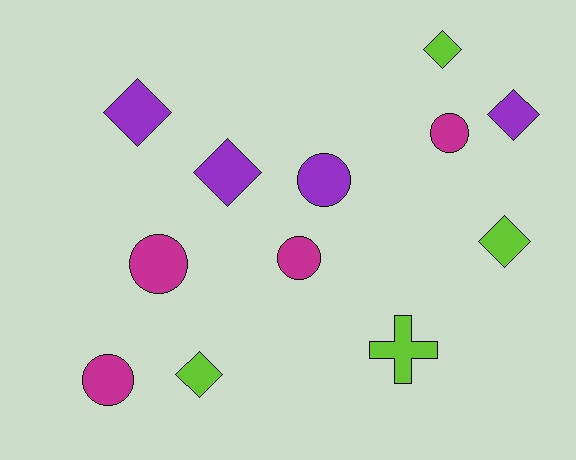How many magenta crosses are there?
There are no magenta crosses.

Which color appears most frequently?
Lime, with 4 objects.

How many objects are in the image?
There are 12 objects.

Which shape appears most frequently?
Diamond, with 6 objects.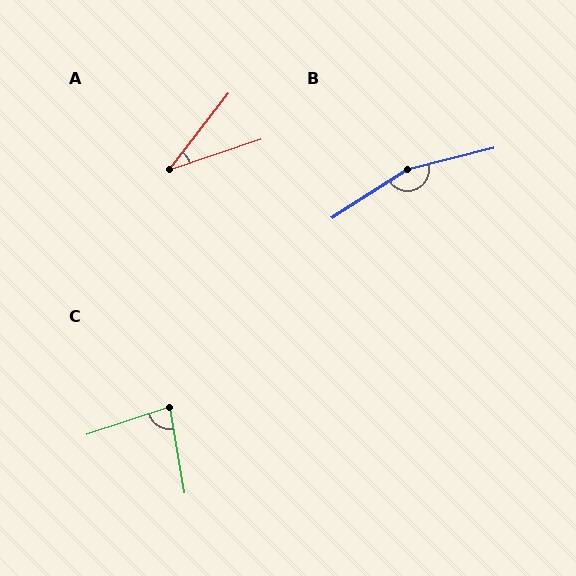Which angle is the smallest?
A, at approximately 33 degrees.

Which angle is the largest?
B, at approximately 161 degrees.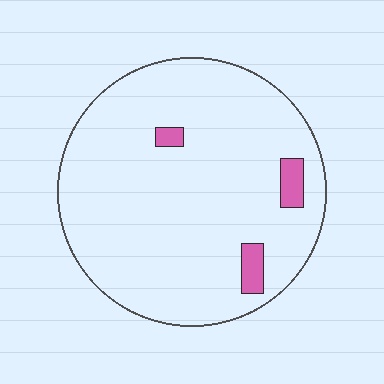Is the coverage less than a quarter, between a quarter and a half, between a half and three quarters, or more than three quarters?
Less than a quarter.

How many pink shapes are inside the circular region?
3.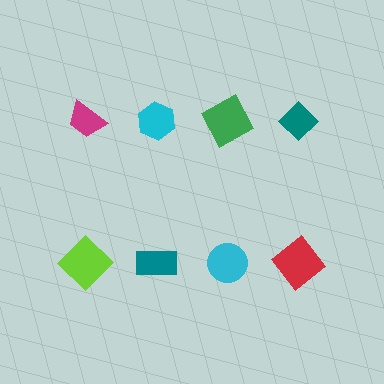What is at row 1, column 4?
A teal diamond.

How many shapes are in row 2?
4 shapes.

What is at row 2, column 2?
A teal rectangle.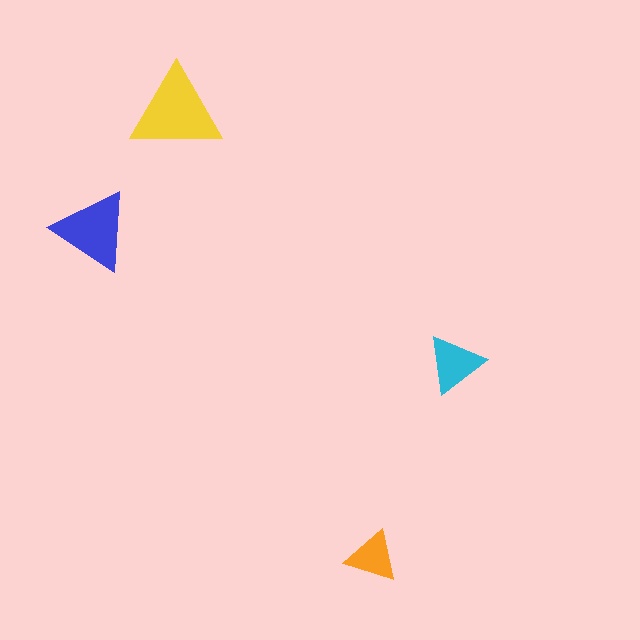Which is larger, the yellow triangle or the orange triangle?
The yellow one.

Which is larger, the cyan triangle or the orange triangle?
The cyan one.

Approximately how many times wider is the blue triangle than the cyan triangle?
About 1.5 times wider.